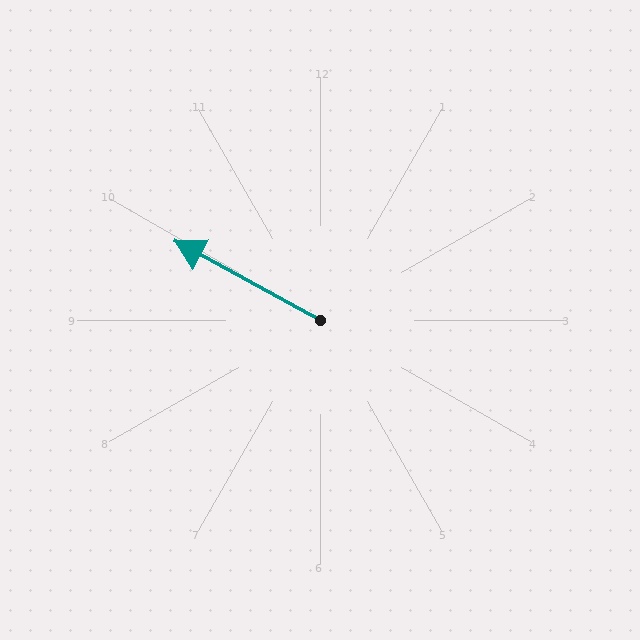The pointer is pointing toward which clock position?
Roughly 10 o'clock.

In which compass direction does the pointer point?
Northwest.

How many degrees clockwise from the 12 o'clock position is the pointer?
Approximately 299 degrees.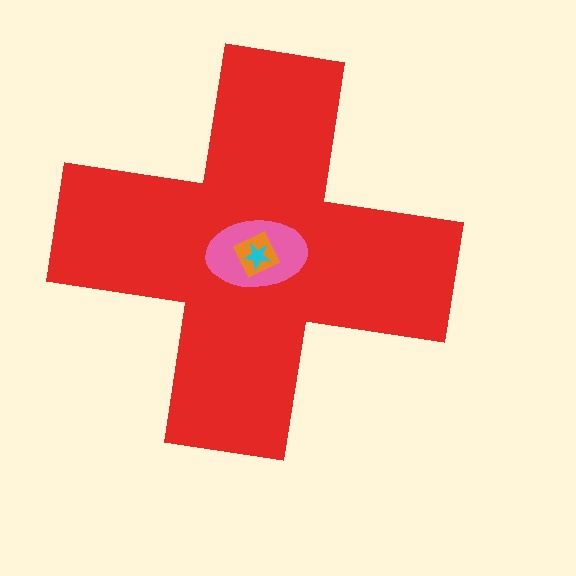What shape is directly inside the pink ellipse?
The orange square.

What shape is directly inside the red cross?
The pink ellipse.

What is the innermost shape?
The cyan star.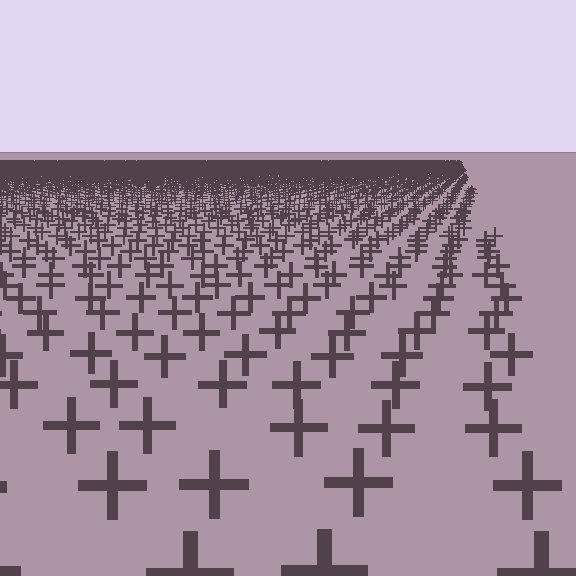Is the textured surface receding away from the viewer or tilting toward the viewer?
The surface is receding away from the viewer. Texture elements get smaller and denser toward the top.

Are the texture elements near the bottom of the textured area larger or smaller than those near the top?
Larger. Near the bottom, elements are closer to the viewer and appear at a bigger on-screen size.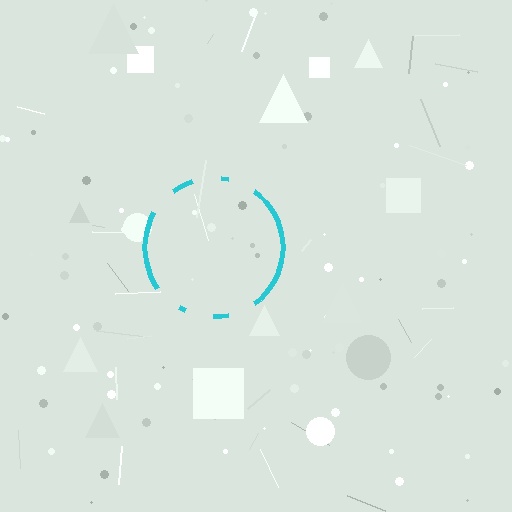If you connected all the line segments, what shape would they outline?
They would outline a circle.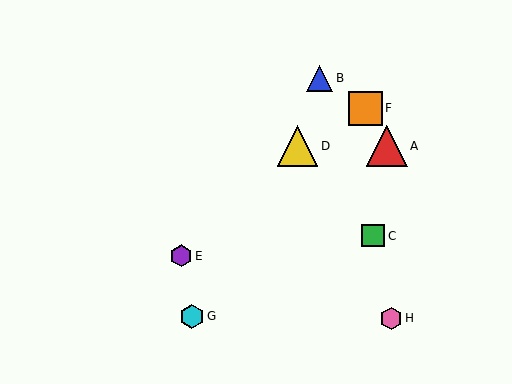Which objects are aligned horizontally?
Objects A, D are aligned horizontally.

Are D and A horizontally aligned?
Yes, both are at y≈146.